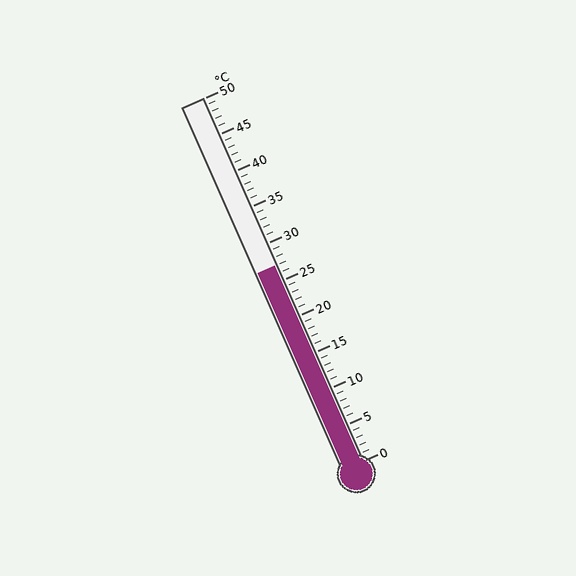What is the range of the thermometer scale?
The thermometer scale ranges from 0°C to 50°C.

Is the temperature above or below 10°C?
The temperature is above 10°C.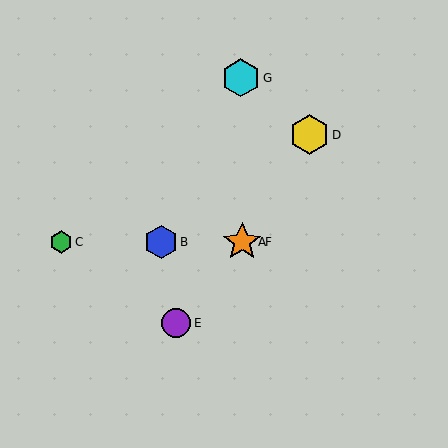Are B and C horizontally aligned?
Yes, both are at y≈242.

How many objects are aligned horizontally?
4 objects (A, B, C, F) are aligned horizontally.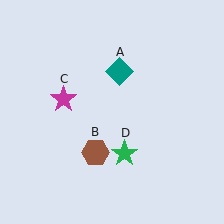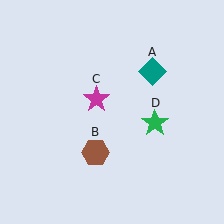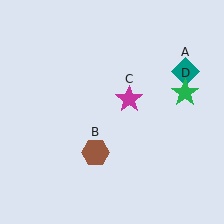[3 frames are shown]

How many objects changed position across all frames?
3 objects changed position: teal diamond (object A), magenta star (object C), green star (object D).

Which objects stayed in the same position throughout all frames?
Brown hexagon (object B) remained stationary.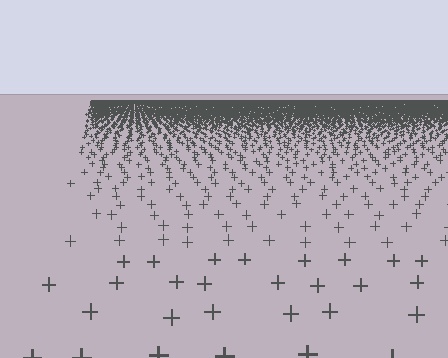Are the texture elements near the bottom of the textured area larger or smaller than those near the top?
Larger. Near the bottom, elements are closer to the viewer and appear at a bigger on-screen size.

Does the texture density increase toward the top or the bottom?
Density increases toward the top.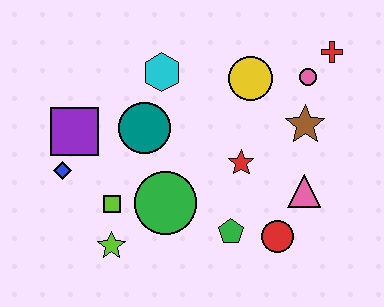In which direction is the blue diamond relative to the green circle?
The blue diamond is to the left of the green circle.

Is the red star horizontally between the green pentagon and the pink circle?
Yes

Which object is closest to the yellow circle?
The pink circle is closest to the yellow circle.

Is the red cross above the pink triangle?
Yes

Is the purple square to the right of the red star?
No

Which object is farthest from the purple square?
The red cross is farthest from the purple square.